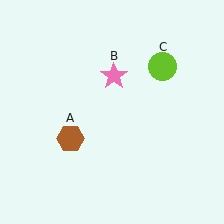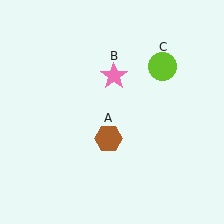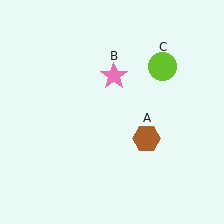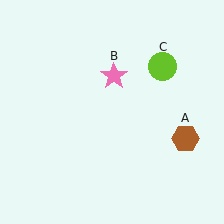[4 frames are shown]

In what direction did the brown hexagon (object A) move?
The brown hexagon (object A) moved right.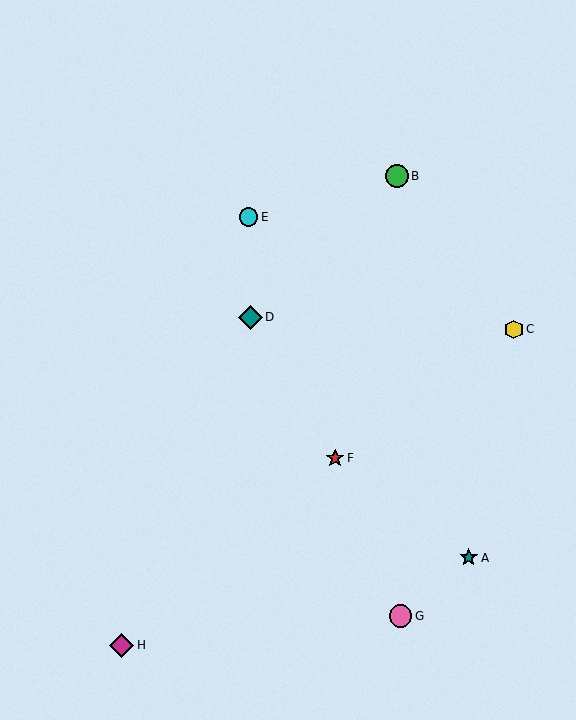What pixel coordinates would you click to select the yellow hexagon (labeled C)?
Click at (514, 329) to select the yellow hexagon C.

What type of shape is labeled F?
Shape F is a red star.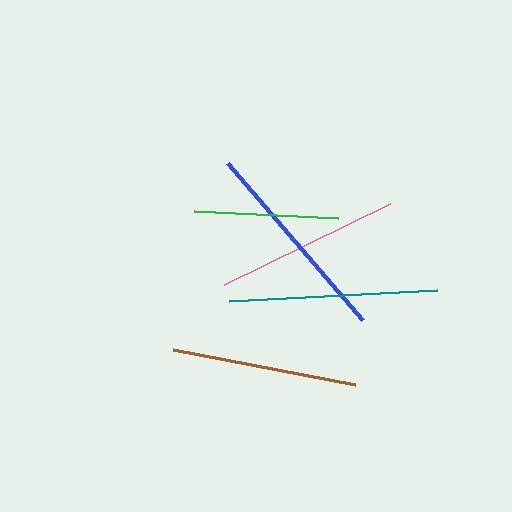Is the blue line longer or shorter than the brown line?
The blue line is longer than the brown line.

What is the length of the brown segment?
The brown segment is approximately 185 pixels long.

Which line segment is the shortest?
The green line is the shortest at approximately 145 pixels.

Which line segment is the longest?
The teal line is the longest at approximately 208 pixels.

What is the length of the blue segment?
The blue segment is approximately 207 pixels long.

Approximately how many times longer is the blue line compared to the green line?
The blue line is approximately 1.4 times the length of the green line.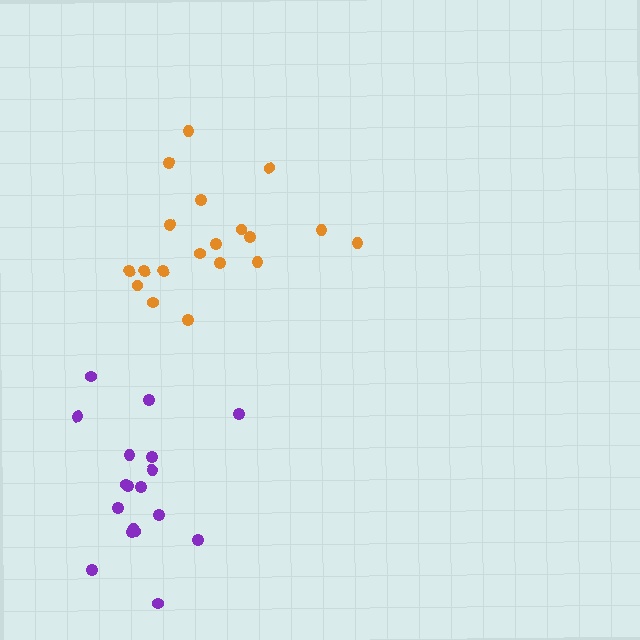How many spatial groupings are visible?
There are 2 spatial groupings.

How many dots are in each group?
Group 1: 18 dots, Group 2: 19 dots (37 total).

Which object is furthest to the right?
The orange cluster is rightmost.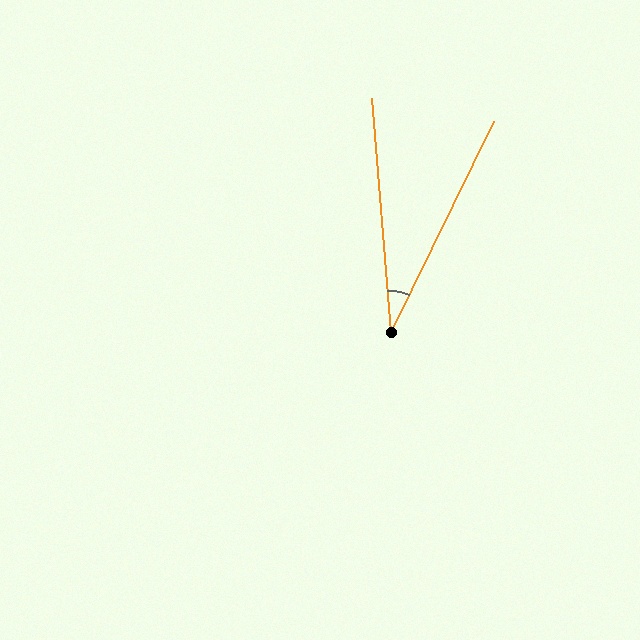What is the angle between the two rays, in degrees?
Approximately 31 degrees.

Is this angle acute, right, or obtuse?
It is acute.